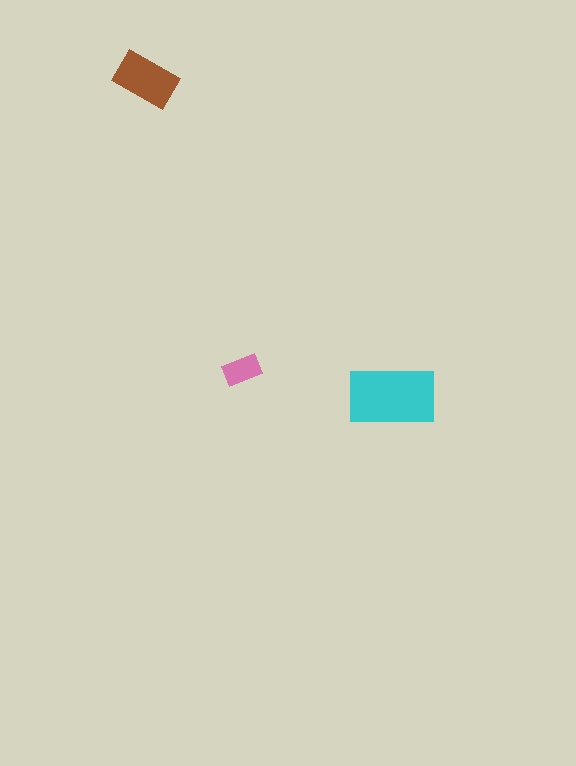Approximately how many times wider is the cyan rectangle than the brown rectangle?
About 1.5 times wider.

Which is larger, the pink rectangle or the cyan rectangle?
The cyan one.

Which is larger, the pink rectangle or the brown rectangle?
The brown one.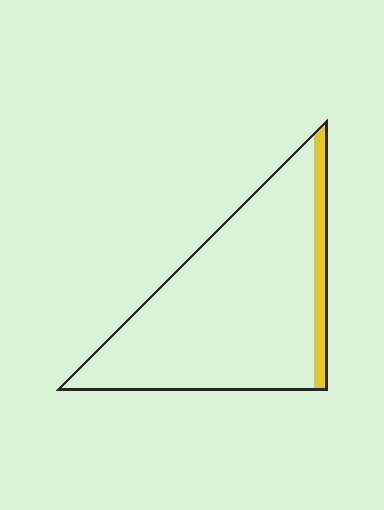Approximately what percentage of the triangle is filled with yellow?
Approximately 10%.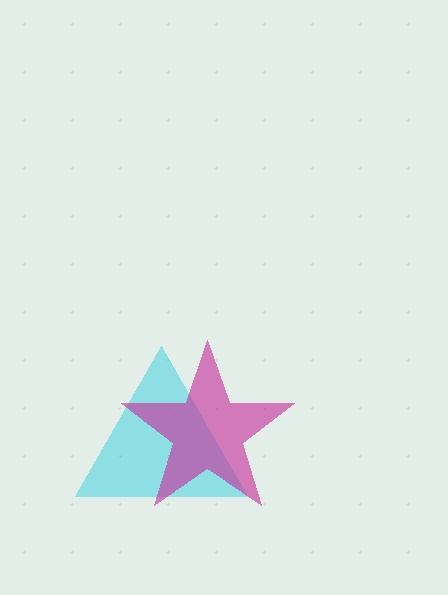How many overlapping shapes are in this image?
There are 2 overlapping shapes in the image.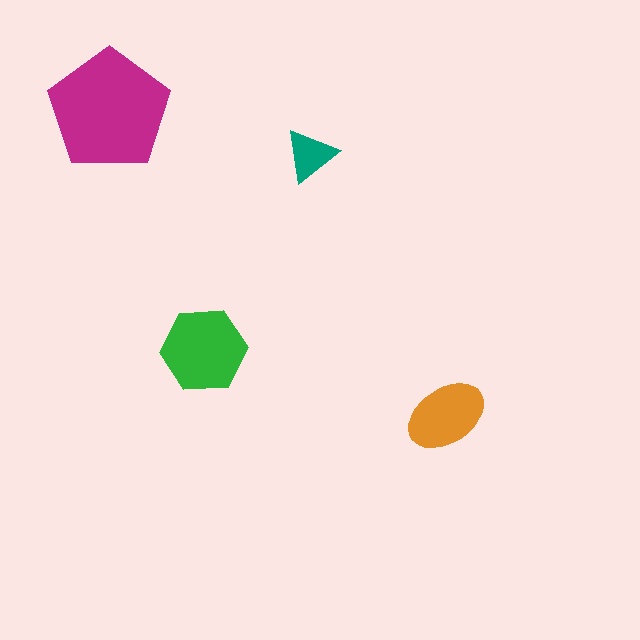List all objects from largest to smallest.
The magenta pentagon, the green hexagon, the orange ellipse, the teal triangle.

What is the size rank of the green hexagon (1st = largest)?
2nd.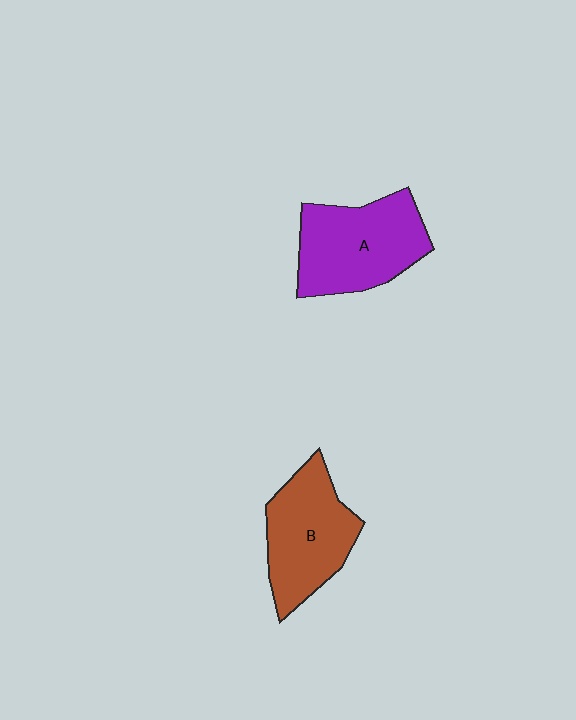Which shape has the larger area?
Shape A (purple).